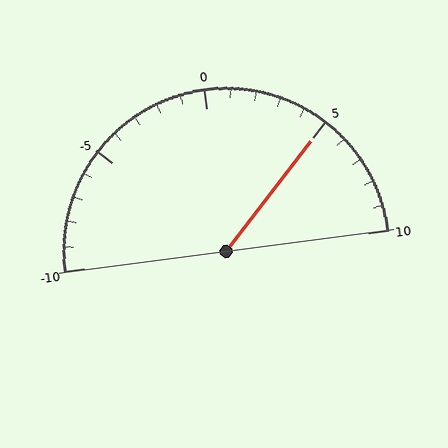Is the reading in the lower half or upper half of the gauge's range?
The reading is in the upper half of the range (-10 to 10).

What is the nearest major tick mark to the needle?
The nearest major tick mark is 5.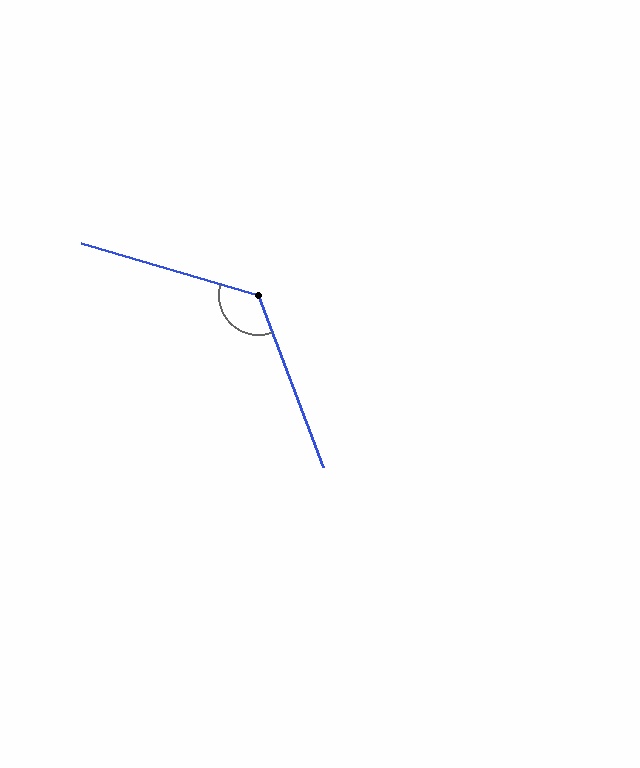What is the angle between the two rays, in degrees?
Approximately 127 degrees.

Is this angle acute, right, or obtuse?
It is obtuse.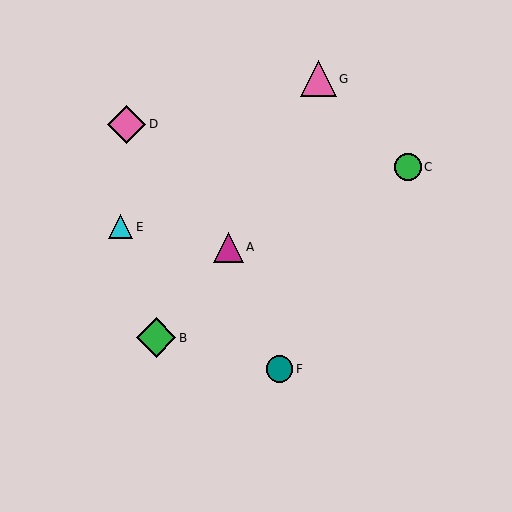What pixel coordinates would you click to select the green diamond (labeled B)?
Click at (156, 338) to select the green diamond B.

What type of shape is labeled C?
Shape C is a green circle.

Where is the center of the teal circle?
The center of the teal circle is at (279, 369).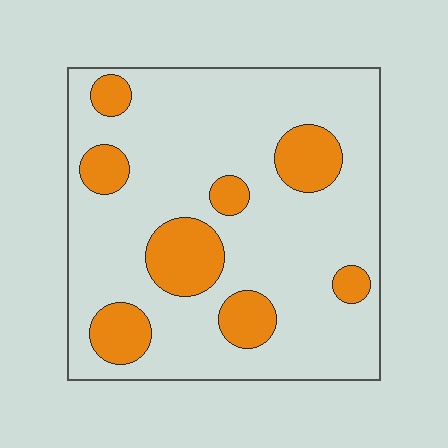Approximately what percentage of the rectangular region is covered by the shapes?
Approximately 20%.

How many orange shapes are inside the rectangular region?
8.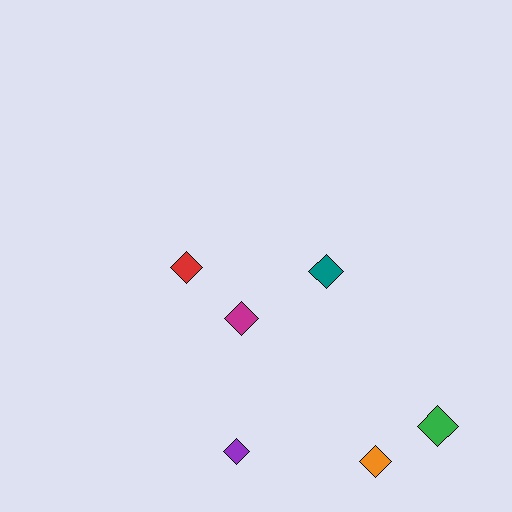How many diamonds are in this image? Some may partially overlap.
There are 6 diamonds.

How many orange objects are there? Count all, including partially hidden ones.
There is 1 orange object.